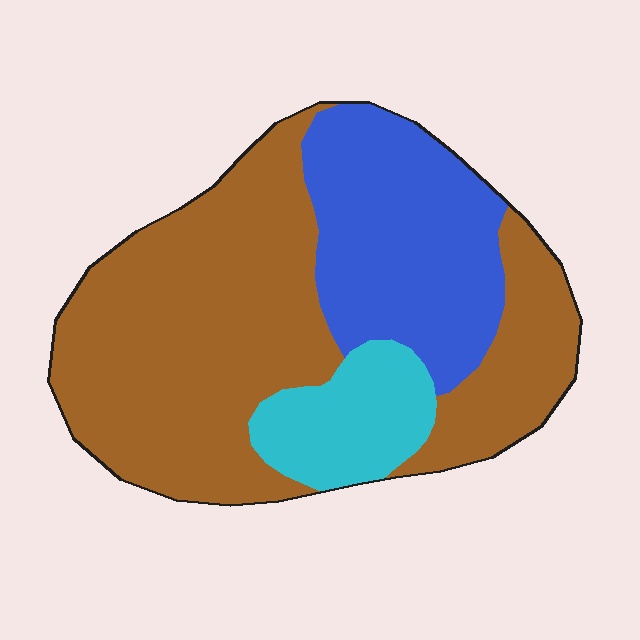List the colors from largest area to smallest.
From largest to smallest: brown, blue, cyan.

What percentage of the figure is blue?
Blue covers 28% of the figure.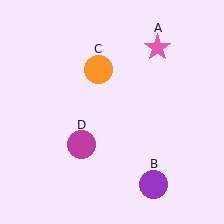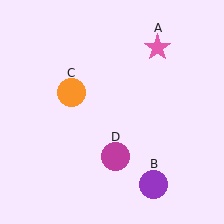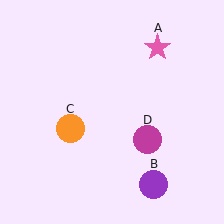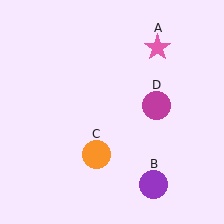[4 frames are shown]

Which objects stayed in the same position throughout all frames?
Pink star (object A) and purple circle (object B) remained stationary.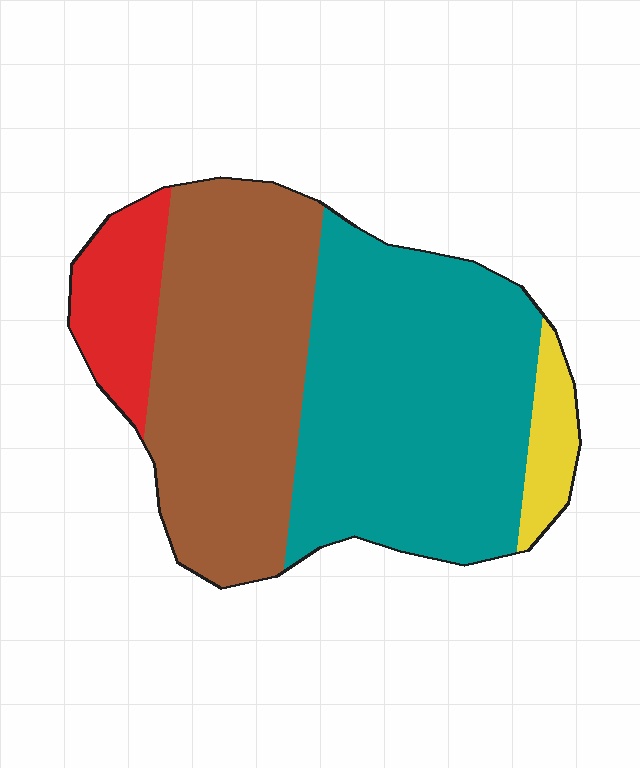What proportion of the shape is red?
Red covers 10% of the shape.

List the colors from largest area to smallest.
From largest to smallest: teal, brown, red, yellow.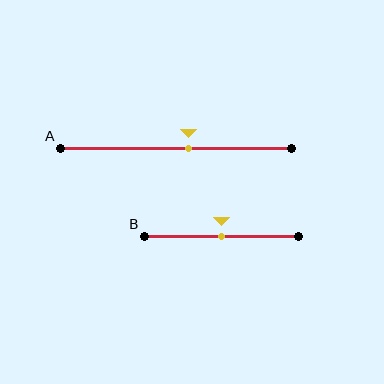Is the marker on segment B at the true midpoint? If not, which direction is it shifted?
Yes, the marker on segment B is at the true midpoint.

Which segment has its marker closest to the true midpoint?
Segment B has its marker closest to the true midpoint.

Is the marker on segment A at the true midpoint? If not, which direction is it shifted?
No, the marker on segment A is shifted to the right by about 5% of the segment length.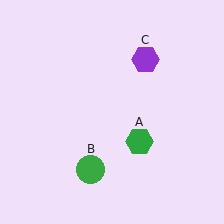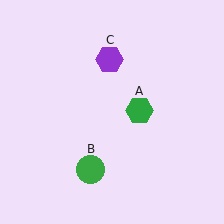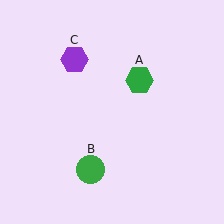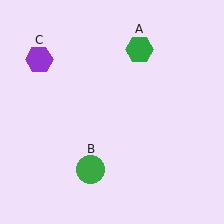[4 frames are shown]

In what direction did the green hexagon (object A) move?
The green hexagon (object A) moved up.